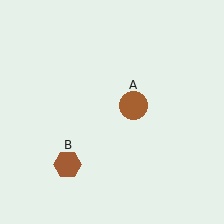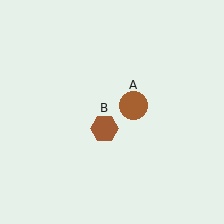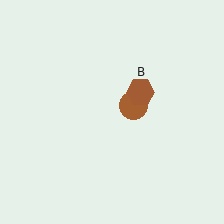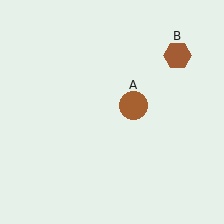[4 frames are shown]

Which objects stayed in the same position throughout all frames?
Brown circle (object A) remained stationary.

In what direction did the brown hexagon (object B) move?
The brown hexagon (object B) moved up and to the right.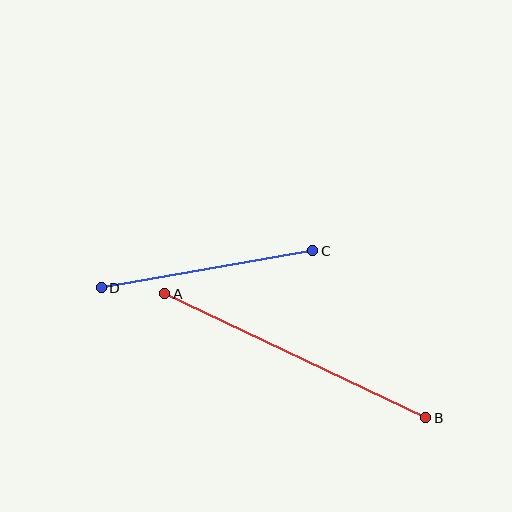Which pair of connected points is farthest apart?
Points A and B are farthest apart.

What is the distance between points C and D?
The distance is approximately 215 pixels.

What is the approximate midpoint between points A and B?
The midpoint is at approximately (295, 356) pixels.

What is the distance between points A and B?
The distance is approximately 289 pixels.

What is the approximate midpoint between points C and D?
The midpoint is at approximately (207, 269) pixels.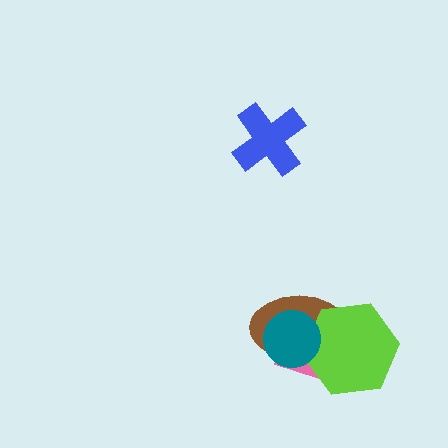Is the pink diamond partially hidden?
Yes, it is partially covered by another shape.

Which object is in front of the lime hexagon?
The teal circle is in front of the lime hexagon.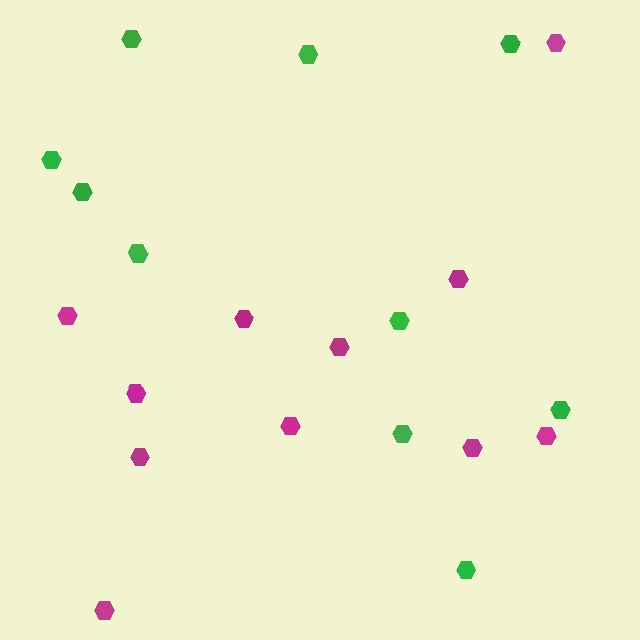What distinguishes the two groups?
There are 2 groups: one group of magenta hexagons (11) and one group of green hexagons (10).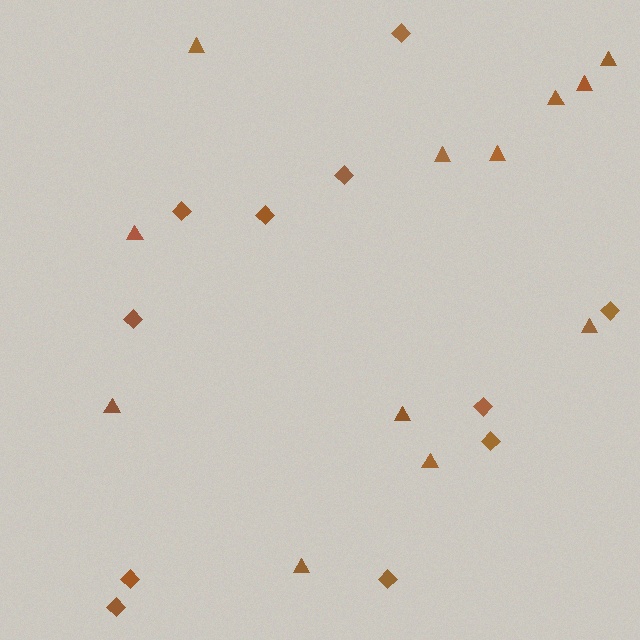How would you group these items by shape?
There are 2 groups: one group of triangles (12) and one group of diamonds (11).